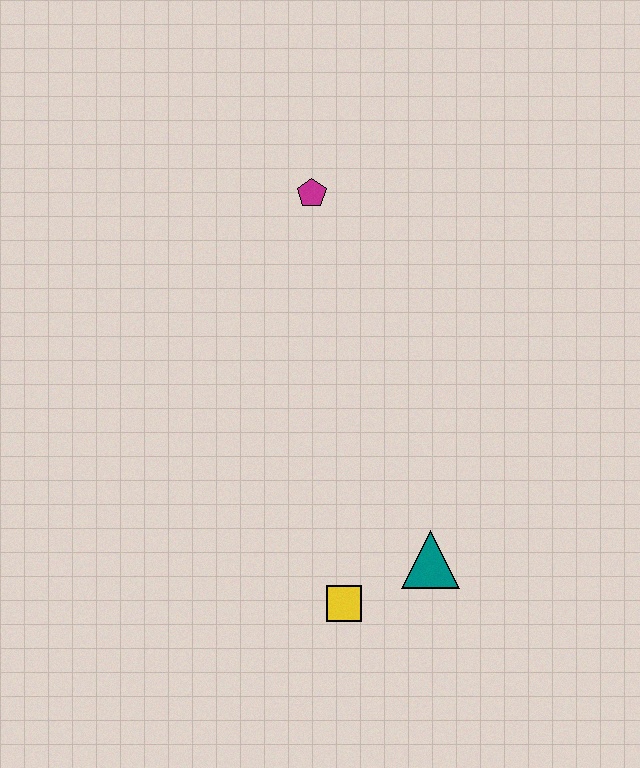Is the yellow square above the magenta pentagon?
No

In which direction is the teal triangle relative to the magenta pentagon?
The teal triangle is below the magenta pentagon.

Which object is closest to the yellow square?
The teal triangle is closest to the yellow square.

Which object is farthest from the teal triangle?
The magenta pentagon is farthest from the teal triangle.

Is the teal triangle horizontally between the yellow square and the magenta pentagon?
No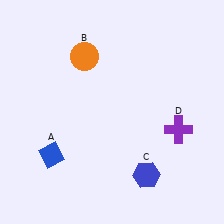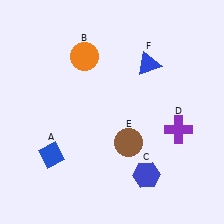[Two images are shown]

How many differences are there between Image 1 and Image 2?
There are 2 differences between the two images.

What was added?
A brown circle (E), a blue triangle (F) were added in Image 2.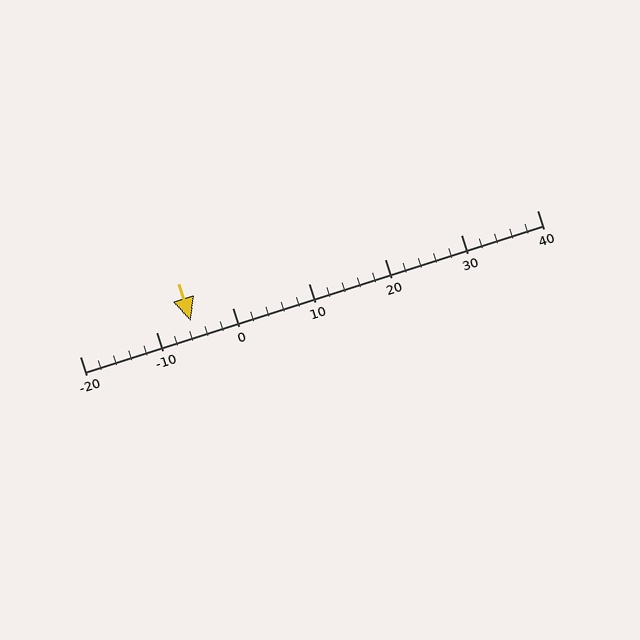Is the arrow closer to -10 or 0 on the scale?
The arrow is closer to -10.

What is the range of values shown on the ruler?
The ruler shows values from -20 to 40.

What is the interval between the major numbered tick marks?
The major tick marks are spaced 10 units apart.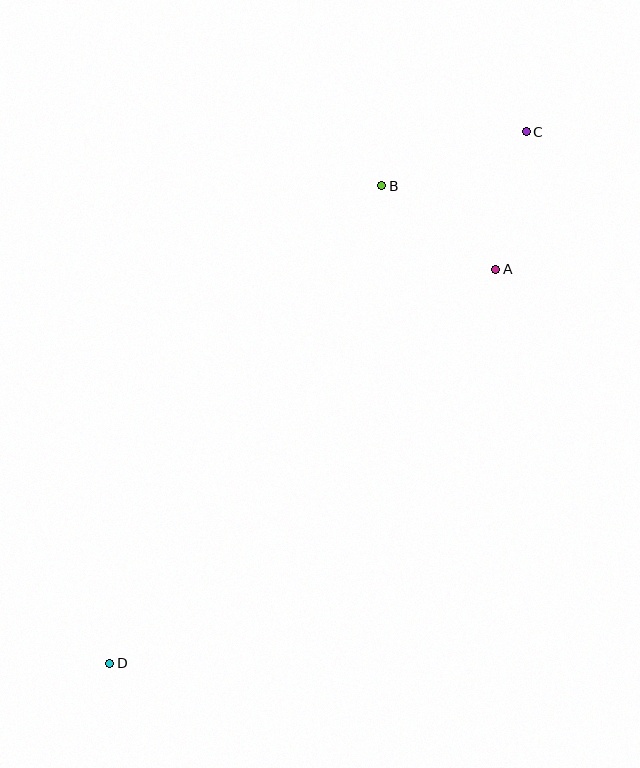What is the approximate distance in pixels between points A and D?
The distance between A and D is approximately 551 pixels.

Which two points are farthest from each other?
Points C and D are farthest from each other.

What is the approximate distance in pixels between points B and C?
The distance between B and C is approximately 155 pixels.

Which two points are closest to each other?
Points A and C are closest to each other.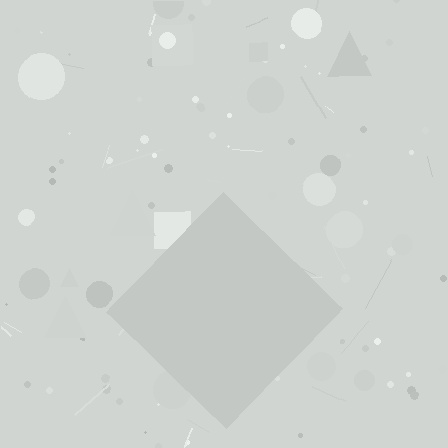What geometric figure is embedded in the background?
A diamond is embedded in the background.